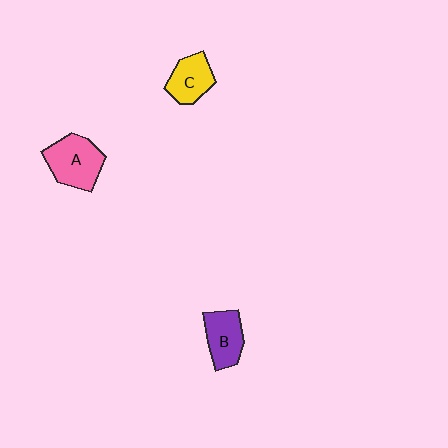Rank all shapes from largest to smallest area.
From largest to smallest: A (pink), B (purple), C (yellow).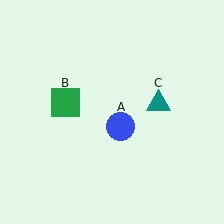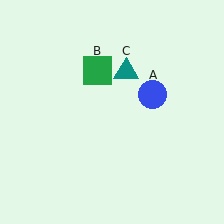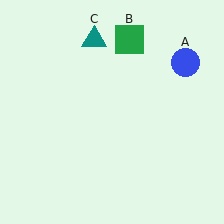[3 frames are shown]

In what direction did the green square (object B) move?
The green square (object B) moved up and to the right.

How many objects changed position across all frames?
3 objects changed position: blue circle (object A), green square (object B), teal triangle (object C).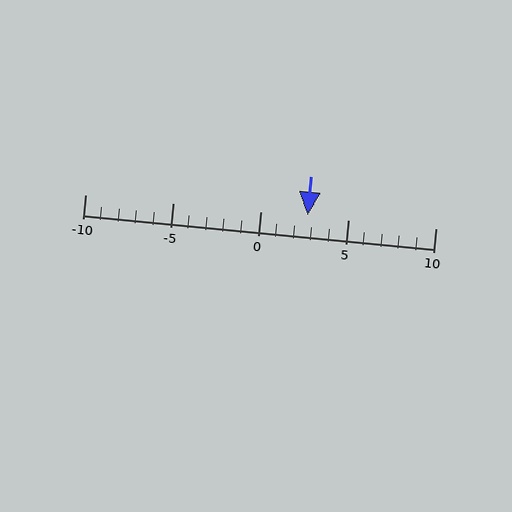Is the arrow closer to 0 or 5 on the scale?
The arrow is closer to 5.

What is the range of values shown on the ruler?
The ruler shows values from -10 to 10.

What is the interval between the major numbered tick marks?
The major tick marks are spaced 5 units apart.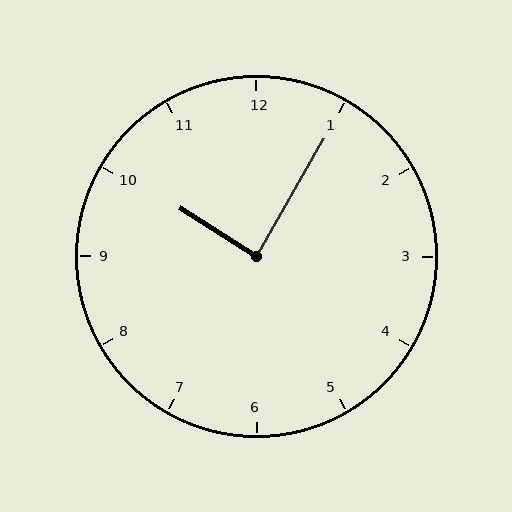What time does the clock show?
10:05.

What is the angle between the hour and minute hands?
Approximately 88 degrees.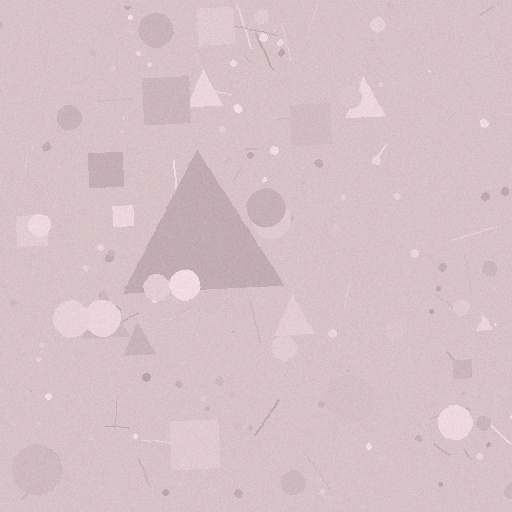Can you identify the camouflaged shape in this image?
The camouflaged shape is a triangle.